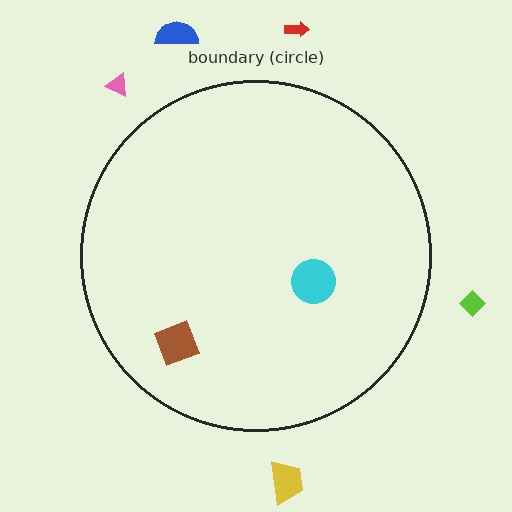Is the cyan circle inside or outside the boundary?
Inside.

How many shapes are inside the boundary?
2 inside, 5 outside.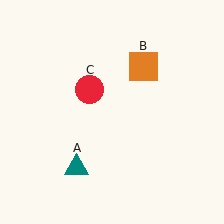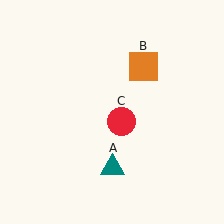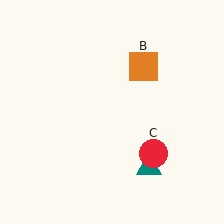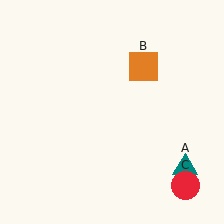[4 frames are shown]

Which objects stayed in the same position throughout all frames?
Orange square (object B) remained stationary.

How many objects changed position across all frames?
2 objects changed position: teal triangle (object A), red circle (object C).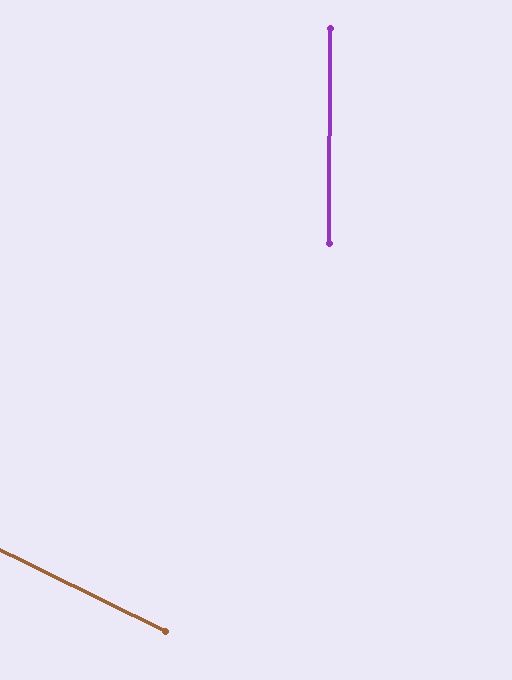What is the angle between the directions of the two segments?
Approximately 64 degrees.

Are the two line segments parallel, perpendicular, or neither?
Neither parallel nor perpendicular — they differ by about 64°.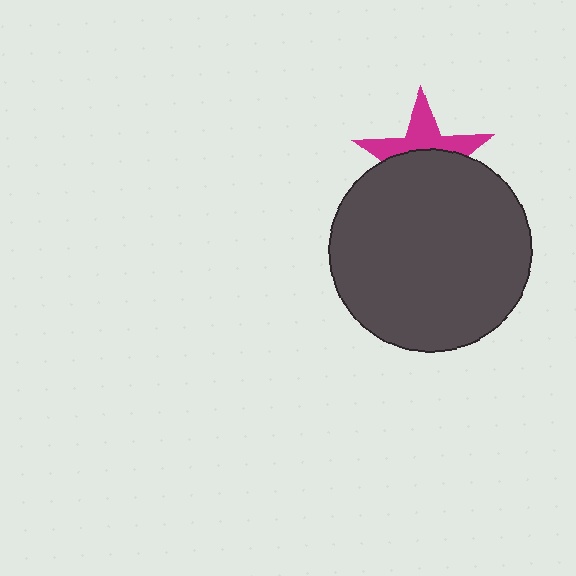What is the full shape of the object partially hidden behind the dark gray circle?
The partially hidden object is a magenta star.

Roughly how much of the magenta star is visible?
A small part of it is visible (roughly 43%).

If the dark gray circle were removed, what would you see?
You would see the complete magenta star.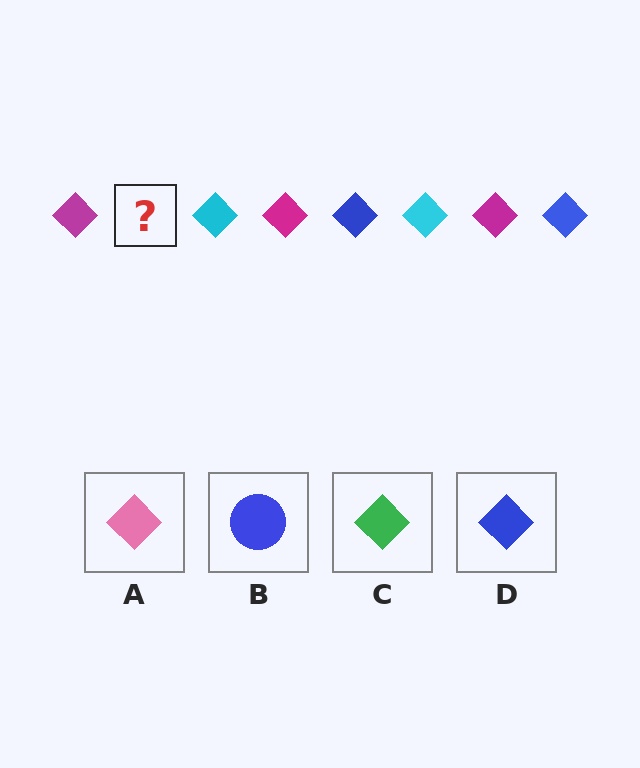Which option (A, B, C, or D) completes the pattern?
D.